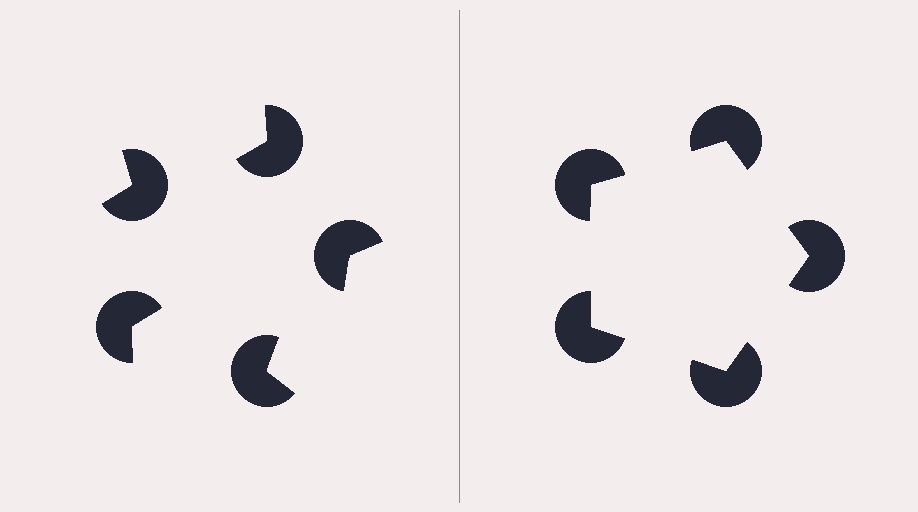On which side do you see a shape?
An illusory pentagon appears on the right side. On the left side the wedge cuts are rotated, so no coherent shape forms.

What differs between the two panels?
The pac-man discs are positioned identically on both sides; only the wedge orientations differ. On the right they align to a pentagon; on the left they are misaligned.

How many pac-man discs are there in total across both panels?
10 — 5 on each side.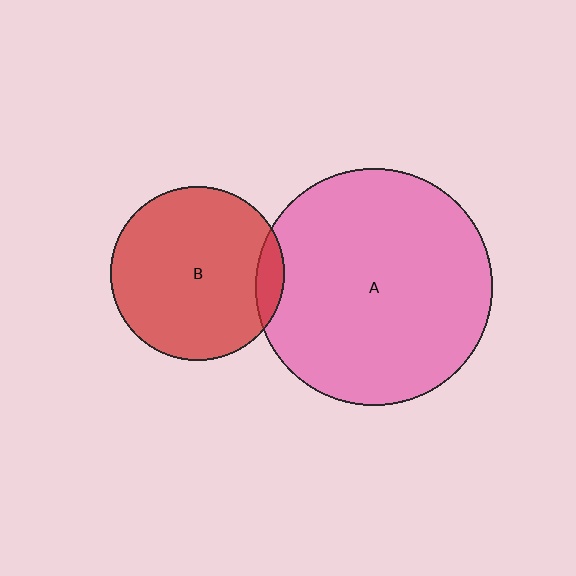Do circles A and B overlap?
Yes.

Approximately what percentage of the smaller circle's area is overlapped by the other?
Approximately 10%.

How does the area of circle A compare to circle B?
Approximately 1.8 times.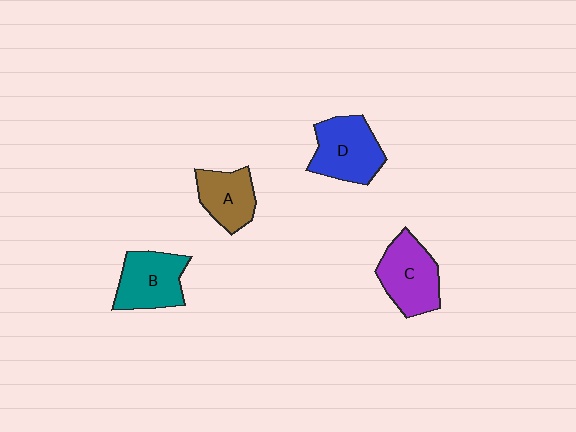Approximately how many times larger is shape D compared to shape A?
Approximately 1.3 times.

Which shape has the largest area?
Shape D (blue).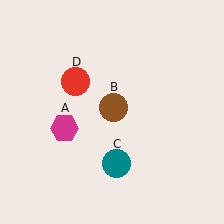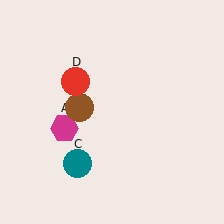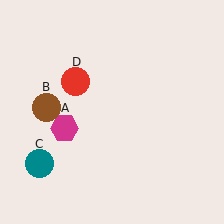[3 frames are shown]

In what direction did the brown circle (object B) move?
The brown circle (object B) moved left.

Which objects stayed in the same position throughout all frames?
Magenta hexagon (object A) and red circle (object D) remained stationary.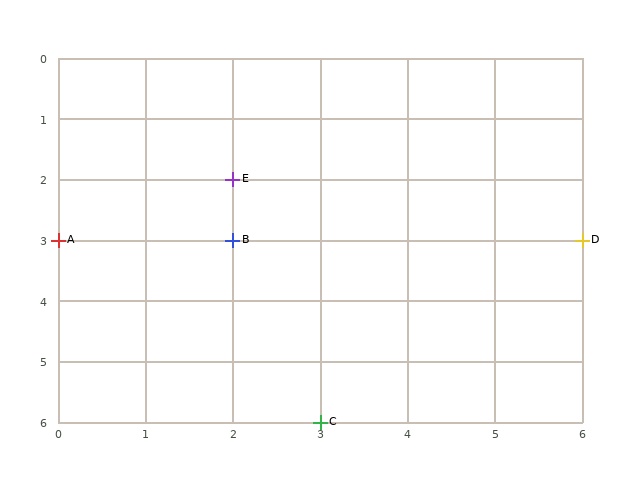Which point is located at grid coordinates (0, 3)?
Point A is at (0, 3).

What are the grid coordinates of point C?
Point C is at grid coordinates (3, 6).